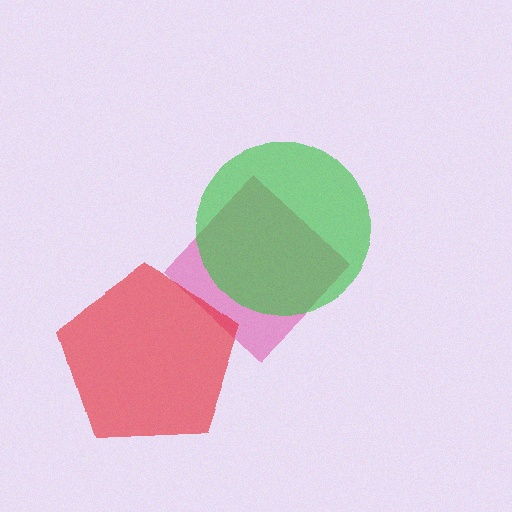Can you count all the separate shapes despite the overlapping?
Yes, there are 3 separate shapes.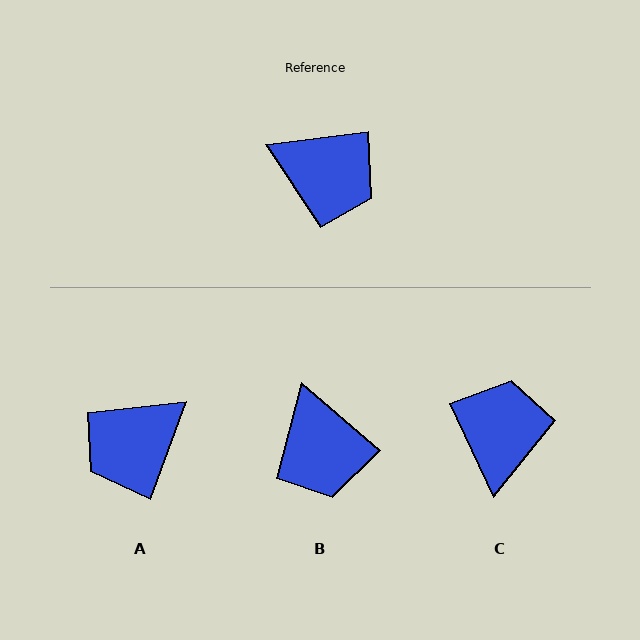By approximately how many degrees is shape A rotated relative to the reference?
Approximately 117 degrees clockwise.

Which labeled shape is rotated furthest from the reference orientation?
A, about 117 degrees away.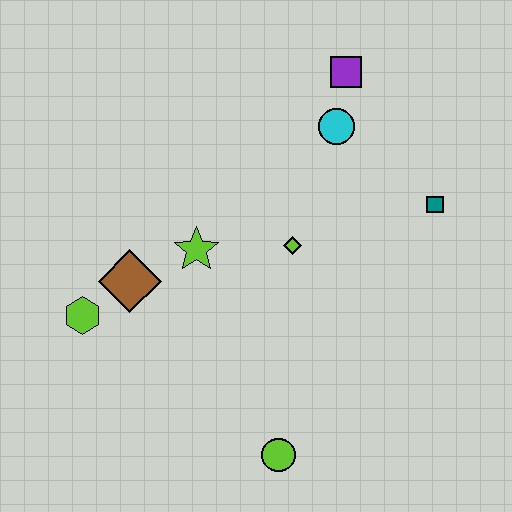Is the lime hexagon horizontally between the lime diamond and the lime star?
No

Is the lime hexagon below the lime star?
Yes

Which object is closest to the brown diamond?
The lime hexagon is closest to the brown diamond.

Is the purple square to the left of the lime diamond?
No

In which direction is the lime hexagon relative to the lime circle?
The lime hexagon is to the left of the lime circle.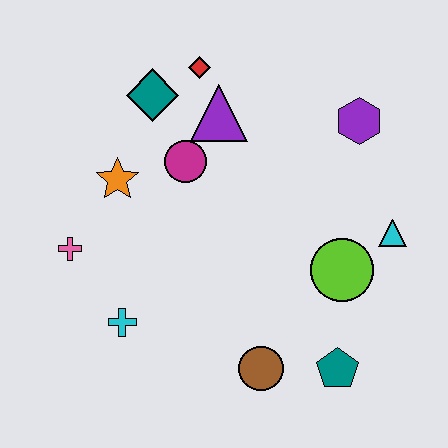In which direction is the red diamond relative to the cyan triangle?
The red diamond is to the left of the cyan triangle.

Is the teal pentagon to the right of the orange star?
Yes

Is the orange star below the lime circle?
No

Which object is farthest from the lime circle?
The pink cross is farthest from the lime circle.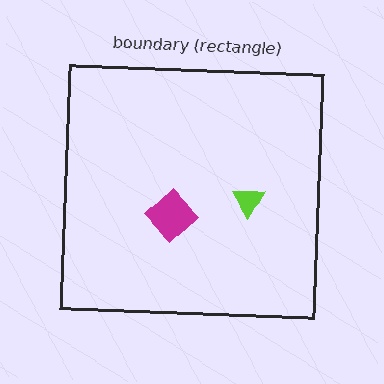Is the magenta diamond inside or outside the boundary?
Inside.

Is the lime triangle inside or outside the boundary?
Inside.